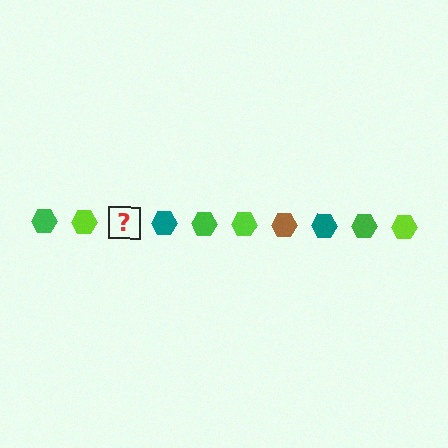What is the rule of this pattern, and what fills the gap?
The rule is that the pattern cycles through green, lime, brown, teal hexagons. The gap should be filled with a brown hexagon.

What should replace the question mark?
The question mark should be replaced with a brown hexagon.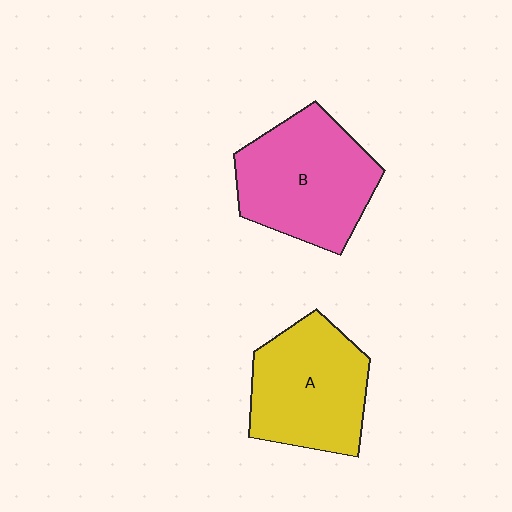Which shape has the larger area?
Shape B (pink).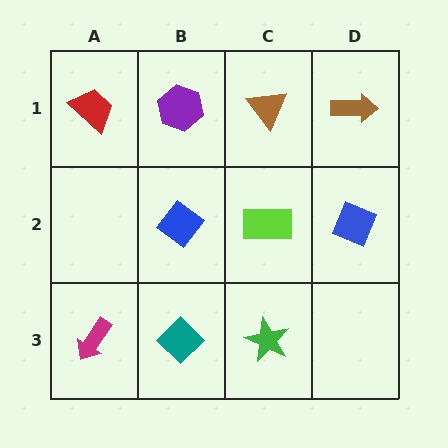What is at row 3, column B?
A teal diamond.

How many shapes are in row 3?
3 shapes.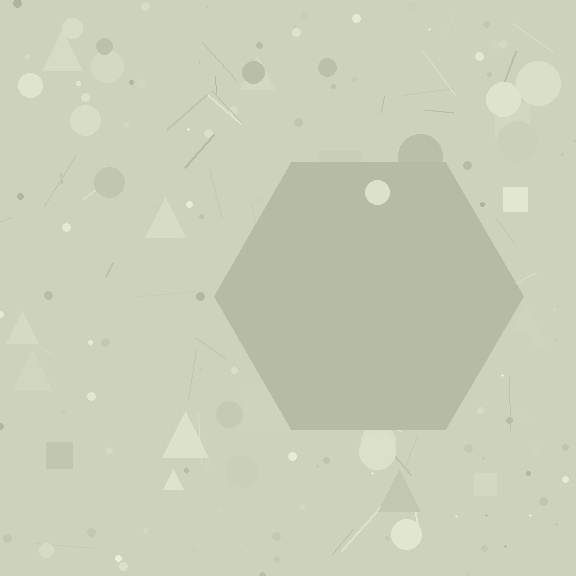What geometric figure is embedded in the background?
A hexagon is embedded in the background.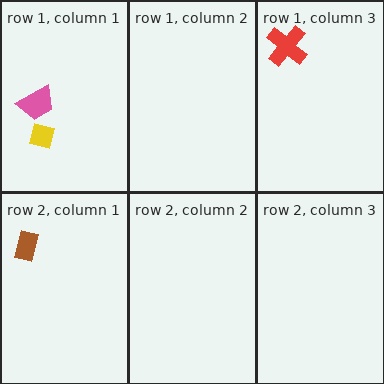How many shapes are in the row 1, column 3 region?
1.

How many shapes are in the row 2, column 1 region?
1.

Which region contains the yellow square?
The row 1, column 1 region.